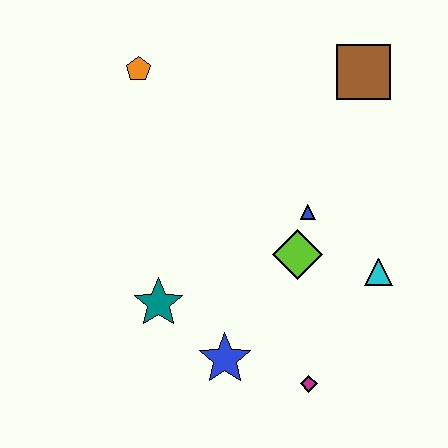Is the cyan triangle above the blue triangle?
No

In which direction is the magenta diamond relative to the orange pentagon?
The magenta diamond is below the orange pentagon.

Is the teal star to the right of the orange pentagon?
Yes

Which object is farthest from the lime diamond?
The orange pentagon is farthest from the lime diamond.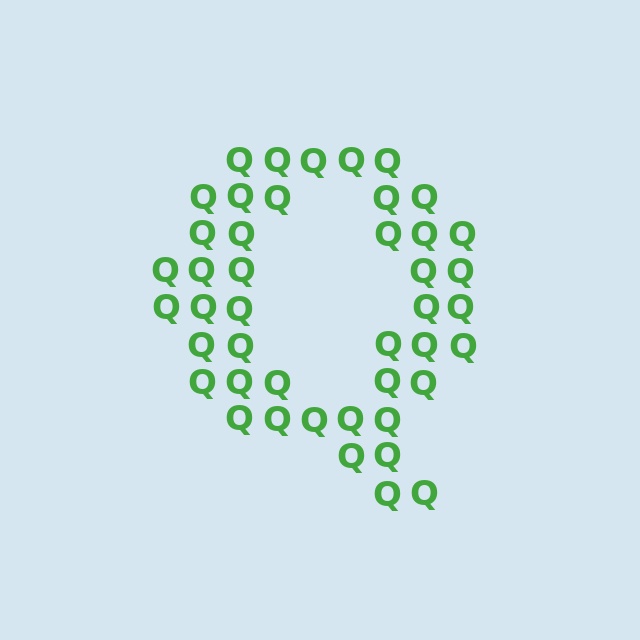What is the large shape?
The large shape is the letter Q.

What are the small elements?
The small elements are letter Q's.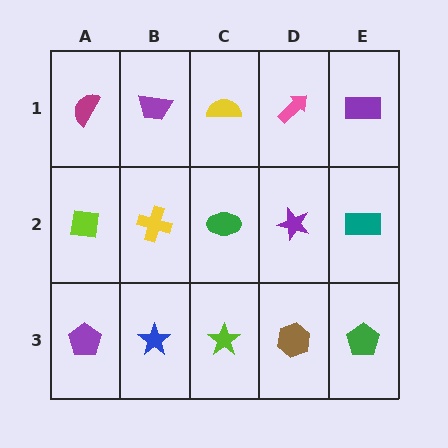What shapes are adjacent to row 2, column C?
A yellow semicircle (row 1, column C), a lime star (row 3, column C), a yellow cross (row 2, column B), a purple star (row 2, column D).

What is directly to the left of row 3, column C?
A blue star.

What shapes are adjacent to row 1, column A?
A lime square (row 2, column A), a purple trapezoid (row 1, column B).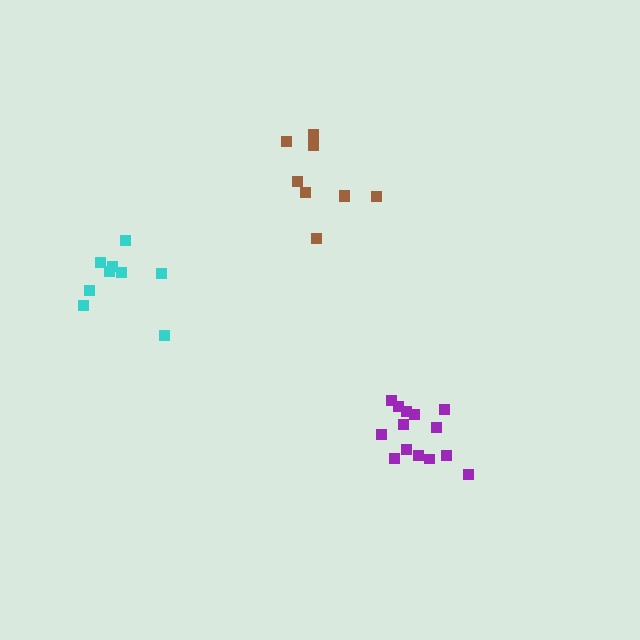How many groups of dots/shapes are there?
There are 3 groups.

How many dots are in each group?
Group 1: 9 dots, Group 2: 9 dots, Group 3: 14 dots (32 total).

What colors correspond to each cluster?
The clusters are colored: cyan, brown, purple.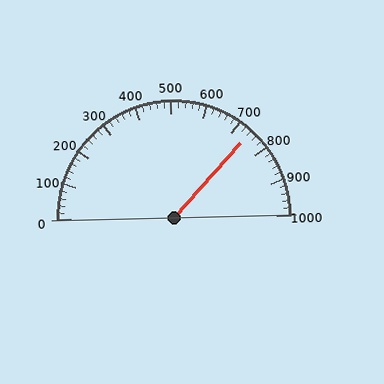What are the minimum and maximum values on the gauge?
The gauge ranges from 0 to 1000.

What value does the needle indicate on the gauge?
The needle indicates approximately 740.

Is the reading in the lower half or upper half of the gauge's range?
The reading is in the upper half of the range (0 to 1000).